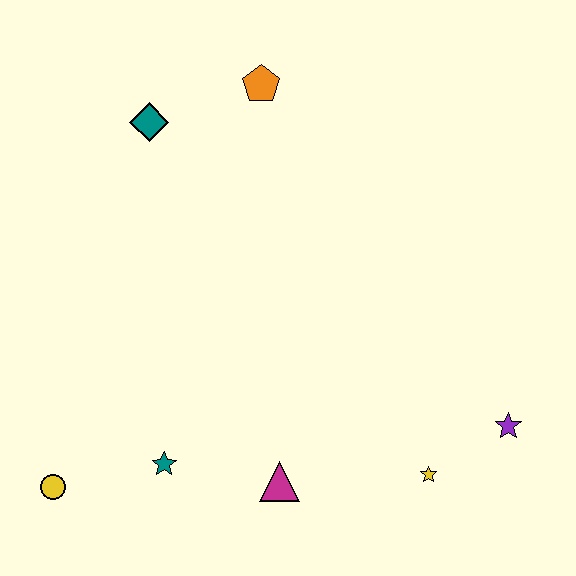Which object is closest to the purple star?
The yellow star is closest to the purple star.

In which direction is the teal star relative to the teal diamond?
The teal star is below the teal diamond.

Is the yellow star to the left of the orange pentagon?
No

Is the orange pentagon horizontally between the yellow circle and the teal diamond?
No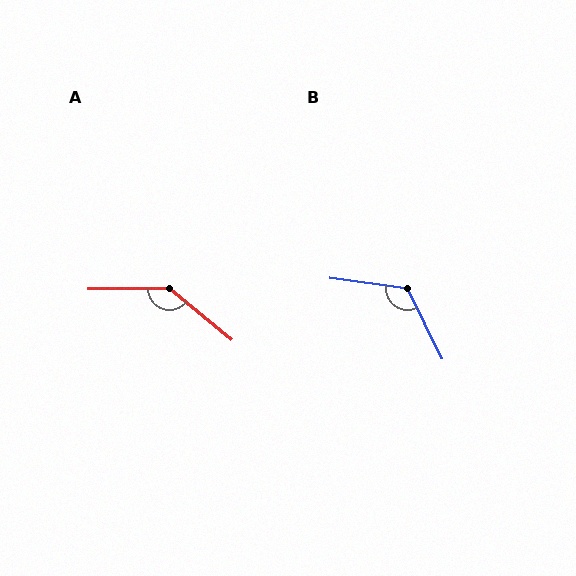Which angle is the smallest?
B, at approximately 124 degrees.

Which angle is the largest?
A, at approximately 140 degrees.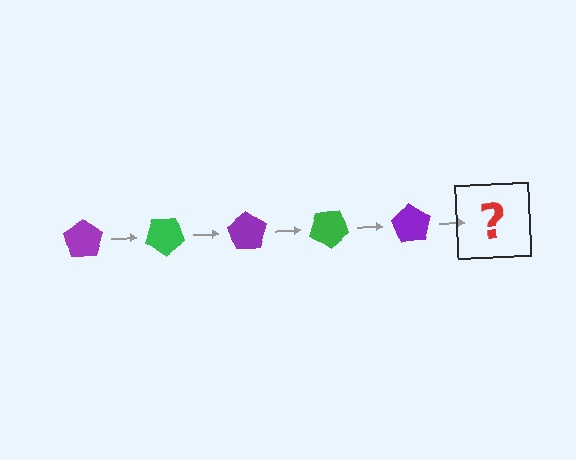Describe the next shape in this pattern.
It should be a green pentagon, rotated 175 degrees from the start.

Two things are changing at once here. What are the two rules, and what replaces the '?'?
The two rules are that it rotates 35 degrees each step and the color cycles through purple and green. The '?' should be a green pentagon, rotated 175 degrees from the start.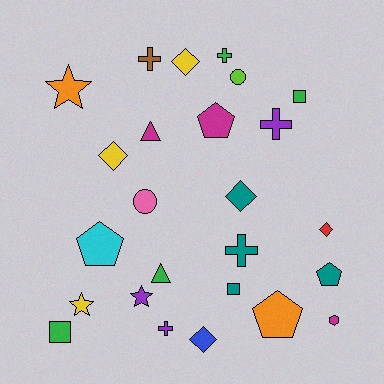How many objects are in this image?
There are 25 objects.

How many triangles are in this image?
There are 2 triangles.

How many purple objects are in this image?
There are 3 purple objects.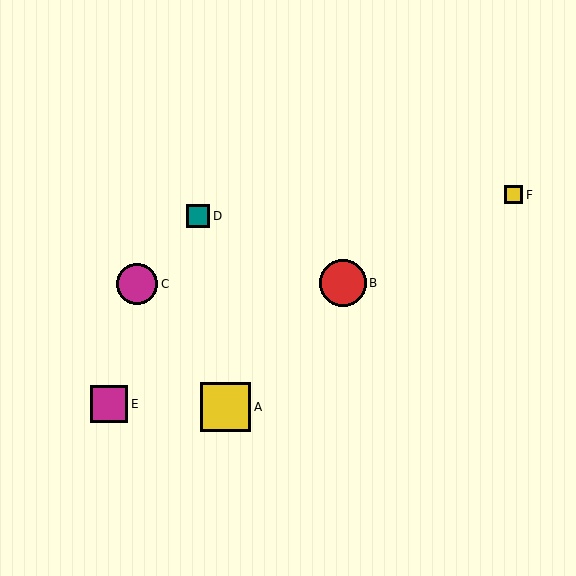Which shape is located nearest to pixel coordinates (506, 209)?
The yellow square (labeled F) at (514, 195) is nearest to that location.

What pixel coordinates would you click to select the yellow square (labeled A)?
Click at (226, 407) to select the yellow square A.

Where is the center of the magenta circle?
The center of the magenta circle is at (137, 284).